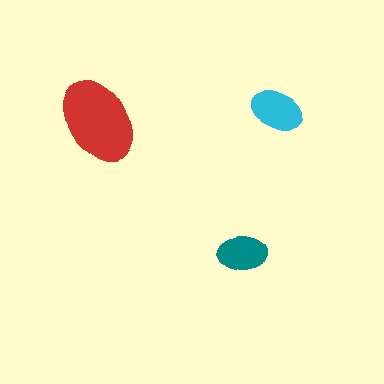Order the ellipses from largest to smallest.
the red one, the cyan one, the teal one.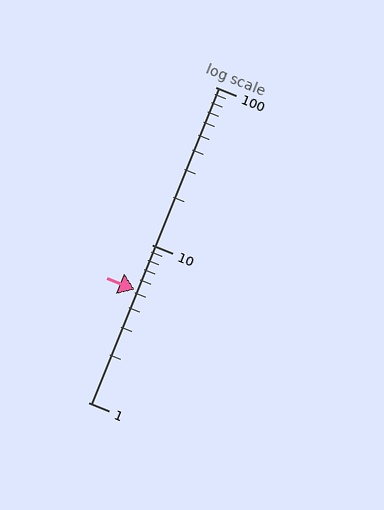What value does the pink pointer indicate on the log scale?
The pointer indicates approximately 5.2.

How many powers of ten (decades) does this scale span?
The scale spans 2 decades, from 1 to 100.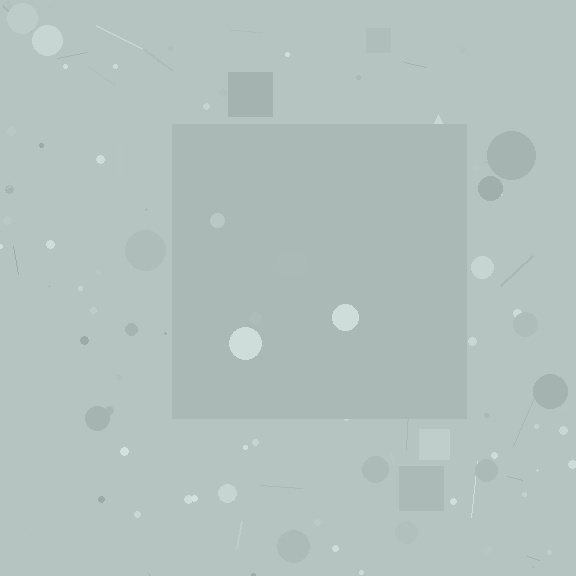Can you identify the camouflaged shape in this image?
The camouflaged shape is a square.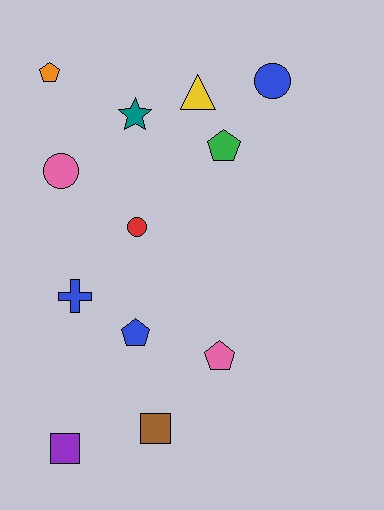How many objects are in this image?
There are 12 objects.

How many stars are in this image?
There is 1 star.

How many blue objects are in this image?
There are 3 blue objects.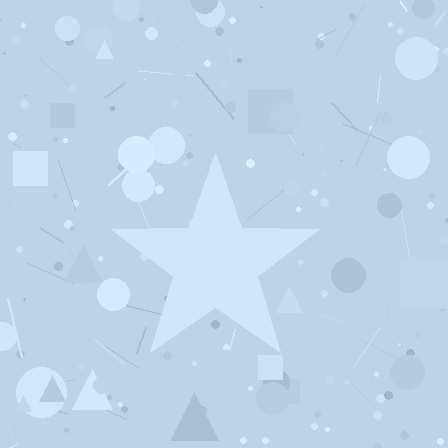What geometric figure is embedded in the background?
A star is embedded in the background.